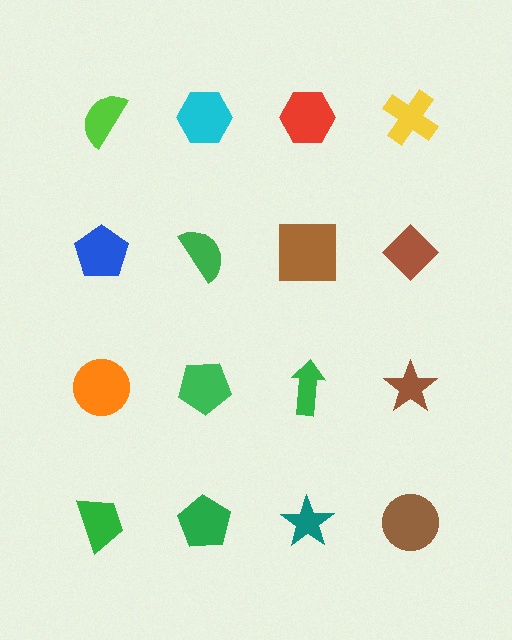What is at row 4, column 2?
A green pentagon.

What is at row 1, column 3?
A red hexagon.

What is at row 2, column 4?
A brown diamond.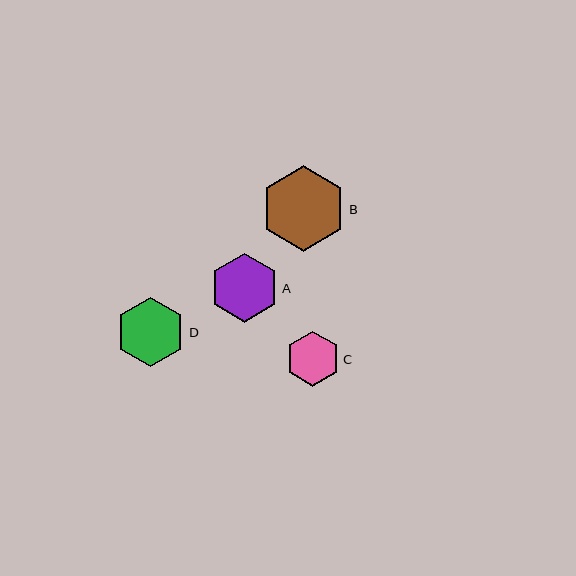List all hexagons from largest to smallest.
From largest to smallest: B, D, A, C.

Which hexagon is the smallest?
Hexagon C is the smallest with a size of approximately 55 pixels.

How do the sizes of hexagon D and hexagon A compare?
Hexagon D and hexagon A are approximately the same size.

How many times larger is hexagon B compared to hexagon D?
Hexagon B is approximately 1.2 times the size of hexagon D.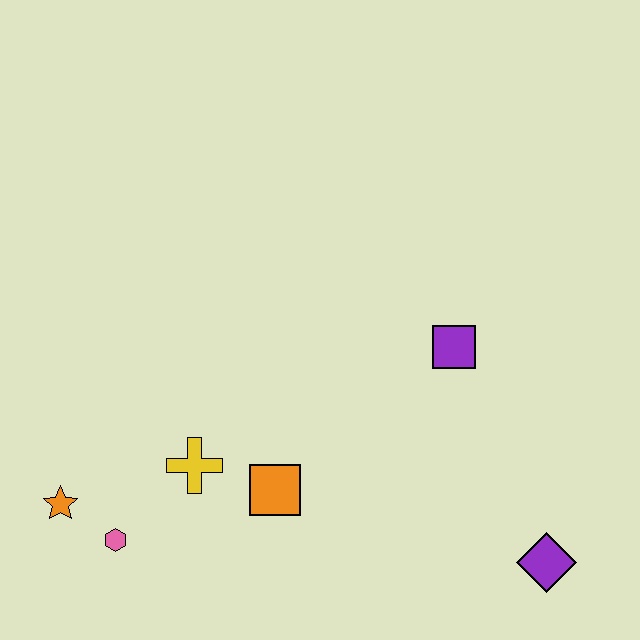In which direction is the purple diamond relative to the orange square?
The purple diamond is to the right of the orange square.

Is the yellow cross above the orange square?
Yes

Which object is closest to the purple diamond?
The purple square is closest to the purple diamond.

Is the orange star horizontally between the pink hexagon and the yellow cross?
No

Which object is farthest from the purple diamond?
The orange star is farthest from the purple diamond.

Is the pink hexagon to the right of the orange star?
Yes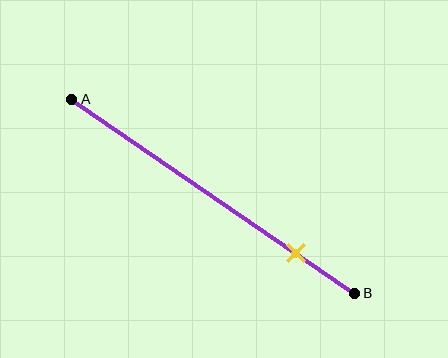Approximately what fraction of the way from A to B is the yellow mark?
The yellow mark is approximately 80% of the way from A to B.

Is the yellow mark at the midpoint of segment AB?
No, the mark is at about 80% from A, not at the 50% midpoint.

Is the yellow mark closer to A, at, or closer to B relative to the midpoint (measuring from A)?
The yellow mark is closer to point B than the midpoint of segment AB.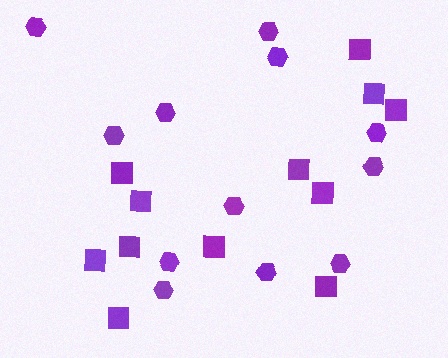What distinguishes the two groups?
There are 2 groups: one group of squares (12) and one group of hexagons (12).